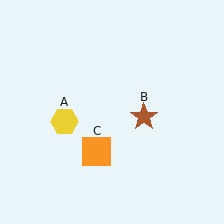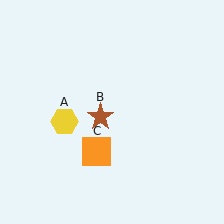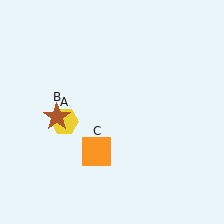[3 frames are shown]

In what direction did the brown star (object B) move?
The brown star (object B) moved left.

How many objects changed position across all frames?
1 object changed position: brown star (object B).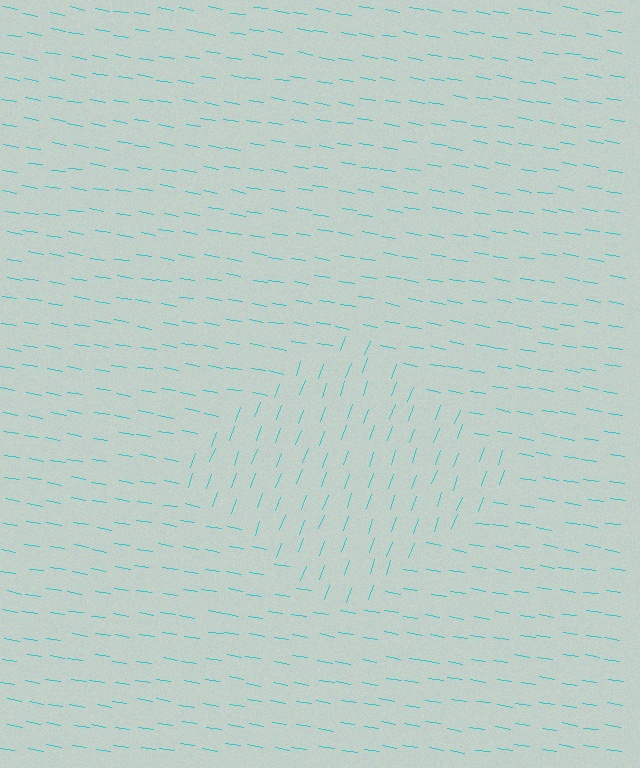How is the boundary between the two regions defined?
The boundary is defined purely by a change in line orientation (approximately 80 degrees difference). All lines are the same color and thickness.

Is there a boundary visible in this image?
Yes, there is a texture boundary formed by a change in line orientation.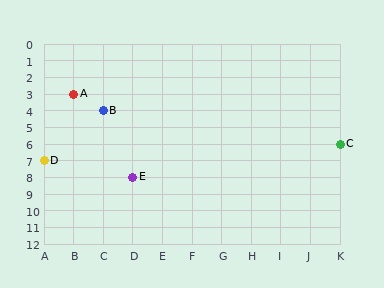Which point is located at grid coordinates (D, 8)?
Point E is at (D, 8).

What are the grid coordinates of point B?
Point B is at grid coordinates (C, 4).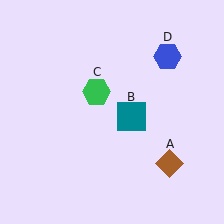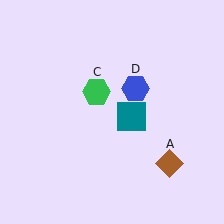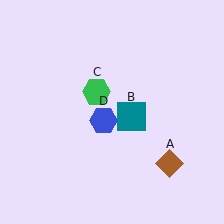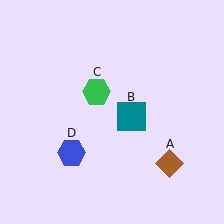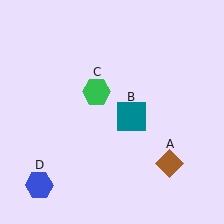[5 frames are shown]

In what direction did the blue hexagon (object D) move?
The blue hexagon (object D) moved down and to the left.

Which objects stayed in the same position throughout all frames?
Brown diamond (object A) and teal square (object B) and green hexagon (object C) remained stationary.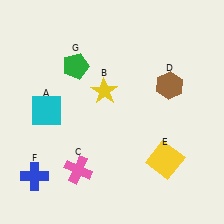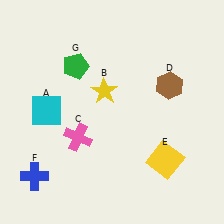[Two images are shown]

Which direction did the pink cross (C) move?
The pink cross (C) moved up.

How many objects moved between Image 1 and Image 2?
1 object moved between the two images.